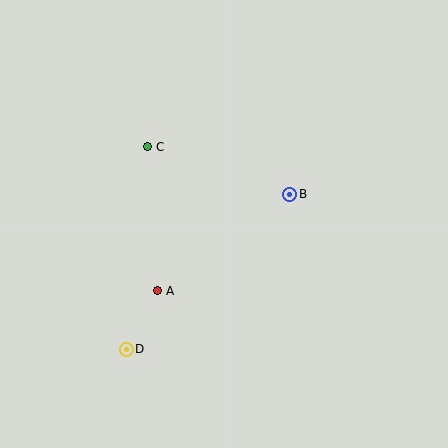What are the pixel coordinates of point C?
Point C is at (147, 147).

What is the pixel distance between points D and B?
The distance between D and B is 225 pixels.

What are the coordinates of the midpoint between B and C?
The midpoint between B and C is at (218, 170).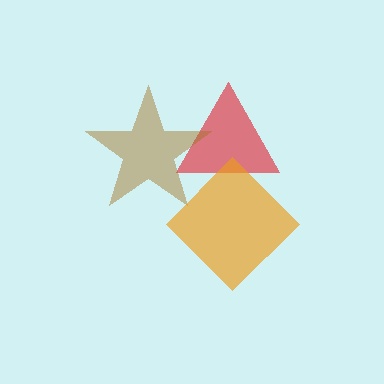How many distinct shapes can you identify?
There are 3 distinct shapes: a red triangle, a brown star, an orange diamond.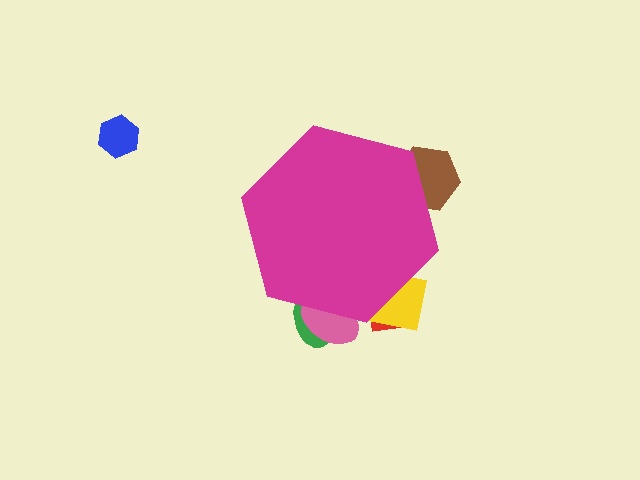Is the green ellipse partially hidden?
Yes, the green ellipse is partially hidden behind the magenta hexagon.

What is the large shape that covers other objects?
A magenta hexagon.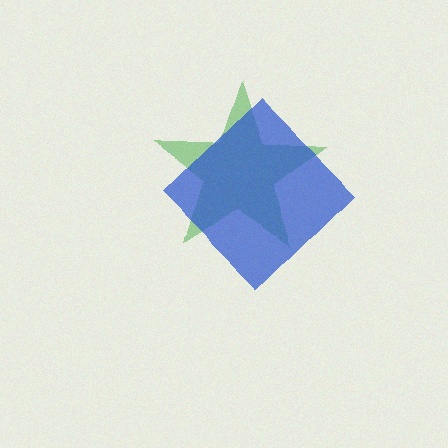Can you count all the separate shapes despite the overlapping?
Yes, there are 2 separate shapes.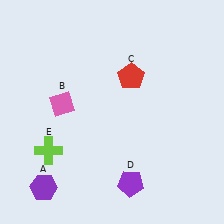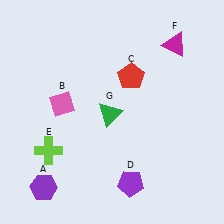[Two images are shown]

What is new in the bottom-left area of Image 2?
A green triangle (G) was added in the bottom-left area of Image 2.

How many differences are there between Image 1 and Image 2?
There are 2 differences between the two images.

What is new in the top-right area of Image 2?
A magenta triangle (F) was added in the top-right area of Image 2.